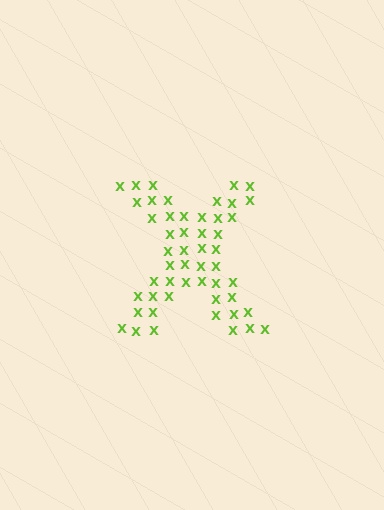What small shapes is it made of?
It is made of small letter X's.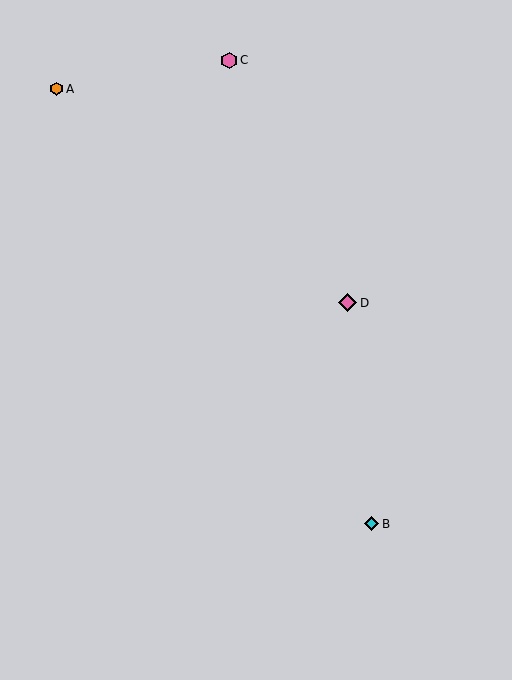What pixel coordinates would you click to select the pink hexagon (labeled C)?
Click at (229, 60) to select the pink hexagon C.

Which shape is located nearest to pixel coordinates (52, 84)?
The orange hexagon (labeled A) at (56, 89) is nearest to that location.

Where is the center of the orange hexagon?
The center of the orange hexagon is at (56, 89).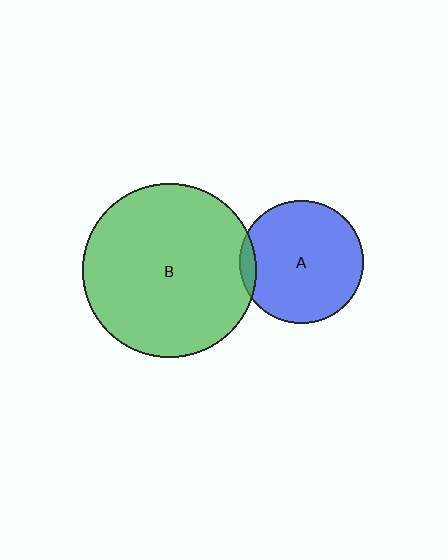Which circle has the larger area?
Circle B (green).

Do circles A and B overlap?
Yes.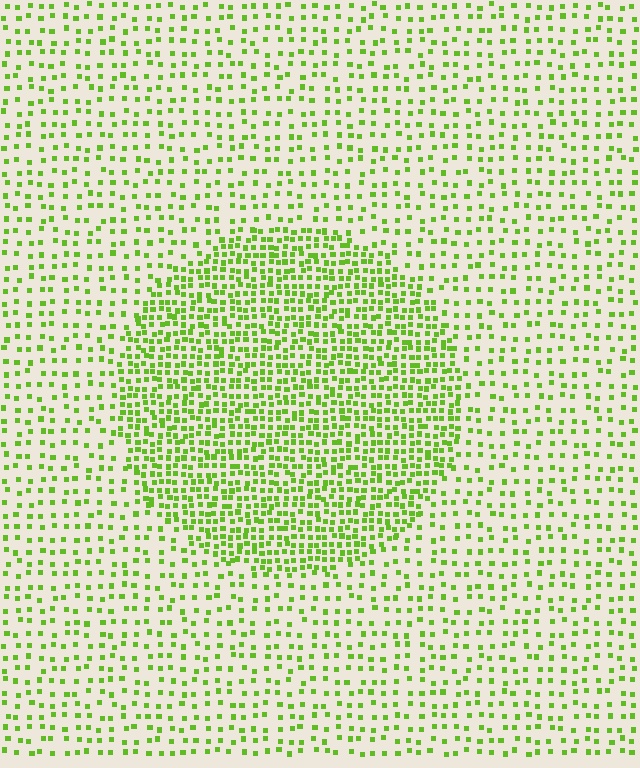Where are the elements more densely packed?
The elements are more densely packed inside the circle boundary.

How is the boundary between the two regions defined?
The boundary is defined by a change in element density (approximately 2.3x ratio). All elements are the same color, size, and shape.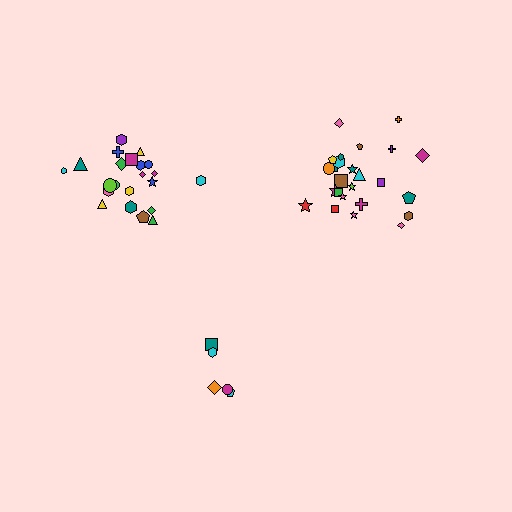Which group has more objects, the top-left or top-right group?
The top-right group.